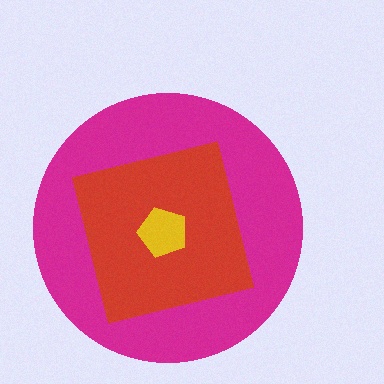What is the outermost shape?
The magenta circle.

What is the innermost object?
The yellow pentagon.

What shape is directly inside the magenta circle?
The red square.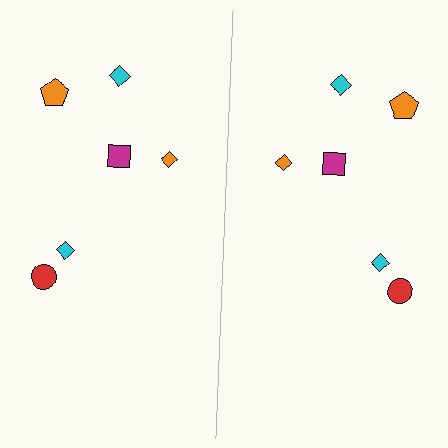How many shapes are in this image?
There are 12 shapes in this image.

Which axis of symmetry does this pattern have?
The pattern has a vertical axis of symmetry running through the center of the image.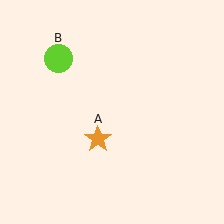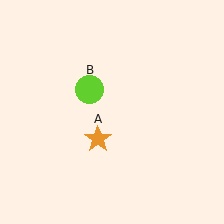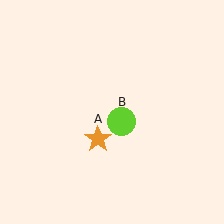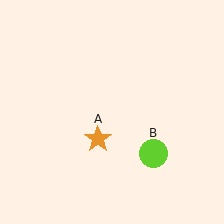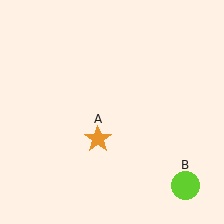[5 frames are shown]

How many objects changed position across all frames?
1 object changed position: lime circle (object B).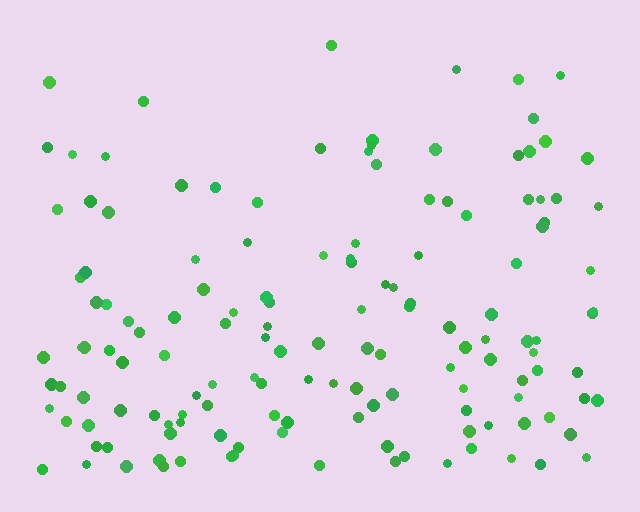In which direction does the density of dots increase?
From top to bottom, with the bottom side densest.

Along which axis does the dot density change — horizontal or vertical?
Vertical.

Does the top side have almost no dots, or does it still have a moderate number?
Still a moderate number, just noticeably fewer than the bottom.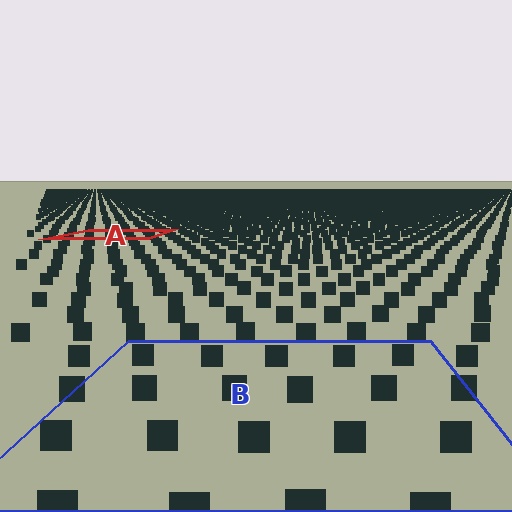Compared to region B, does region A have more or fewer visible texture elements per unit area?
Region A has more texture elements per unit area — they are packed more densely because it is farther away.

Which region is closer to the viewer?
Region B is closer. The texture elements there are larger and more spread out.